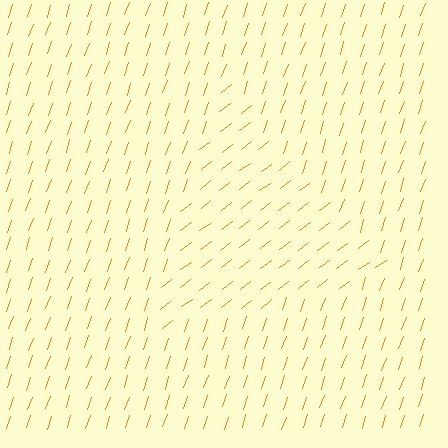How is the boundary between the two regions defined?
The boundary is defined purely by a change in line orientation (approximately 34 degrees difference). All lines are the same color and thickness.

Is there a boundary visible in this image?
Yes, there is a texture boundary formed by a change in line orientation.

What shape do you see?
I see a triangle.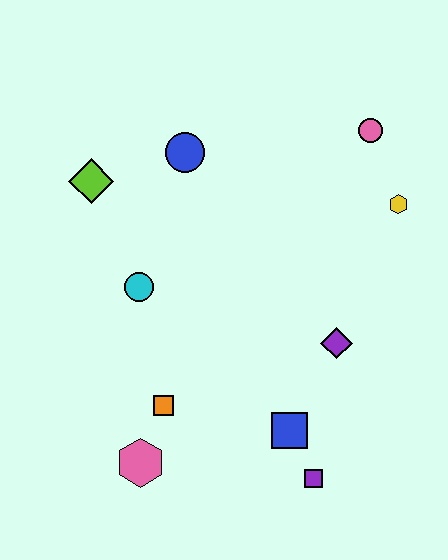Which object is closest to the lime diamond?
The blue circle is closest to the lime diamond.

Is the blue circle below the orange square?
No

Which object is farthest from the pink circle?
The pink hexagon is farthest from the pink circle.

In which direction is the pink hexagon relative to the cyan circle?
The pink hexagon is below the cyan circle.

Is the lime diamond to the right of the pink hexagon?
No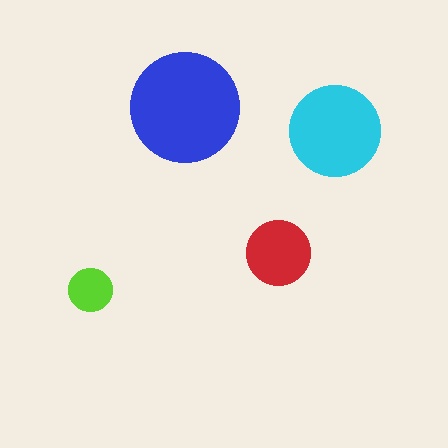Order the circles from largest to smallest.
the blue one, the cyan one, the red one, the lime one.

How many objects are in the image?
There are 4 objects in the image.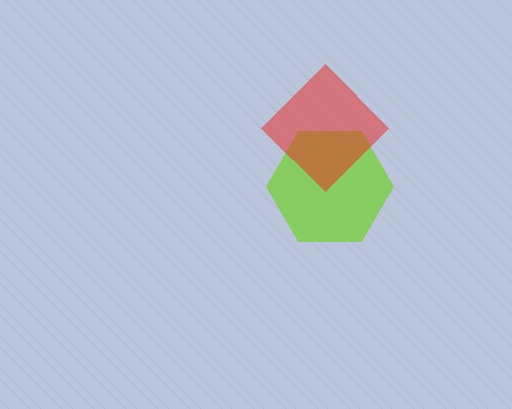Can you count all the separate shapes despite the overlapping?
Yes, there are 2 separate shapes.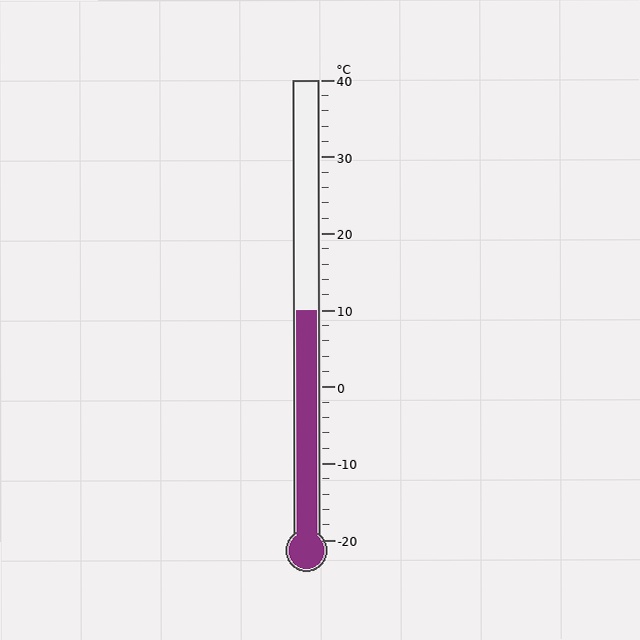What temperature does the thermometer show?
The thermometer shows approximately 10°C.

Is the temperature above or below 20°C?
The temperature is below 20°C.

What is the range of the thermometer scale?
The thermometer scale ranges from -20°C to 40°C.